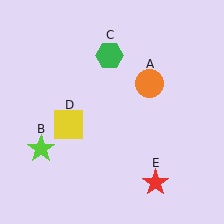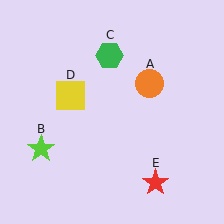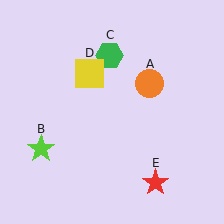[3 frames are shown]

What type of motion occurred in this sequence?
The yellow square (object D) rotated clockwise around the center of the scene.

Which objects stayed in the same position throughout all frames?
Orange circle (object A) and lime star (object B) and green hexagon (object C) and red star (object E) remained stationary.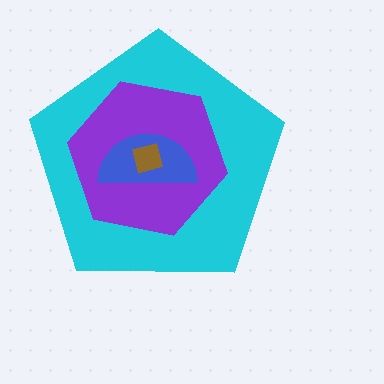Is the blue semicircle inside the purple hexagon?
Yes.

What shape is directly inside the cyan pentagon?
The purple hexagon.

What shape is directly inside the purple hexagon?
The blue semicircle.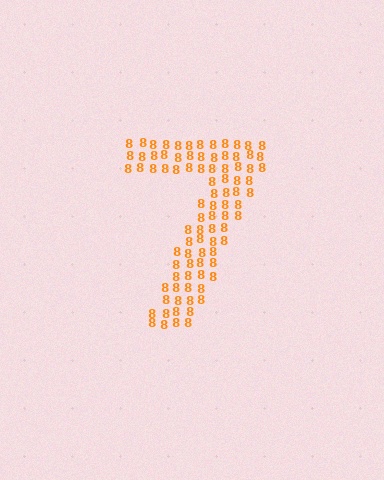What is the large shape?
The large shape is the digit 7.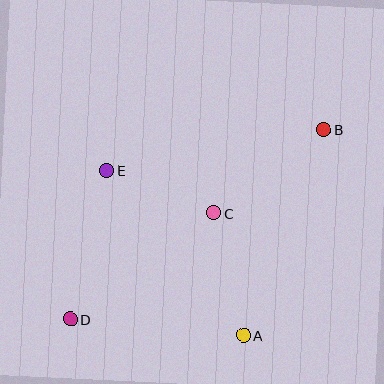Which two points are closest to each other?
Points C and E are closest to each other.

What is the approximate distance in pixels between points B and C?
The distance between B and C is approximately 138 pixels.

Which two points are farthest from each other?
Points B and D are farthest from each other.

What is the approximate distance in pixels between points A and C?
The distance between A and C is approximately 126 pixels.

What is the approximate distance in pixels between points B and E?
The distance between B and E is approximately 221 pixels.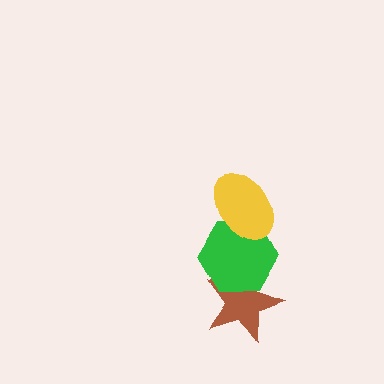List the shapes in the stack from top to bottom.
From top to bottom: the yellow ellipse, the green hexagon, the brown star.